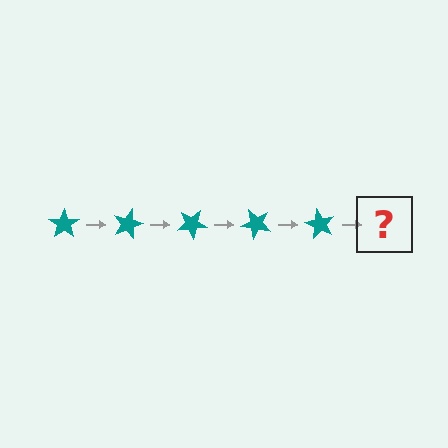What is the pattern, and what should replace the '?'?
The pattern is that the star rotates 15 degrees each step. The '?' should be a teal star rotated 75 degrees.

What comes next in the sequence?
The next element should be a teal star rotated 75 degrees.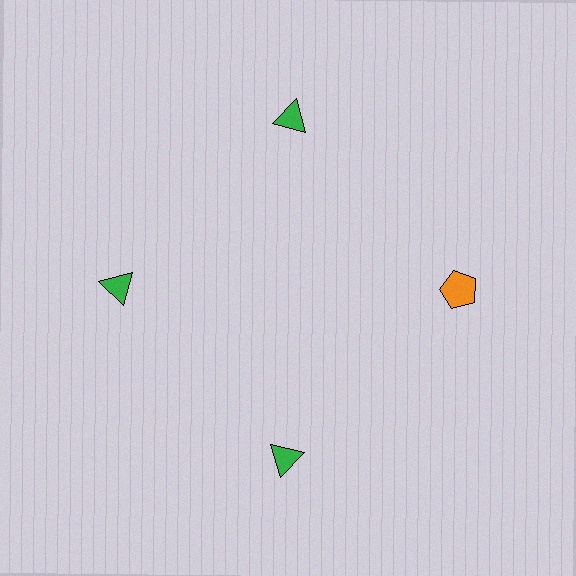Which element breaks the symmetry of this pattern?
The orange pentagon at roughly the 3 o'clock position breaks the symmetry. All other shapes are green triangles.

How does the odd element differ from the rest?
It differs in both color (orange instead of green) and shape (pentagon instead of triangle).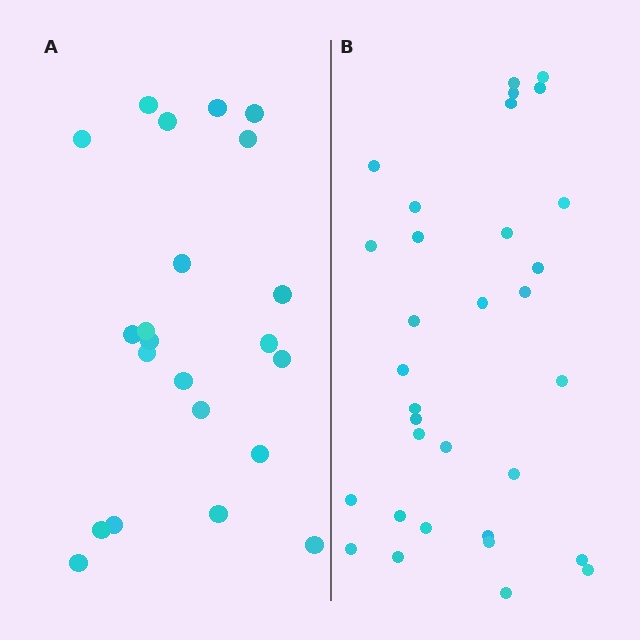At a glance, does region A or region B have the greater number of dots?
Region B (the right region) has more dots.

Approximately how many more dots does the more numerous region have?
Region B has roughly 10 or so more dots than region A.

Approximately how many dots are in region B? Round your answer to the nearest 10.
About 30 dots. (The exact count is 32, which rounds to 30.)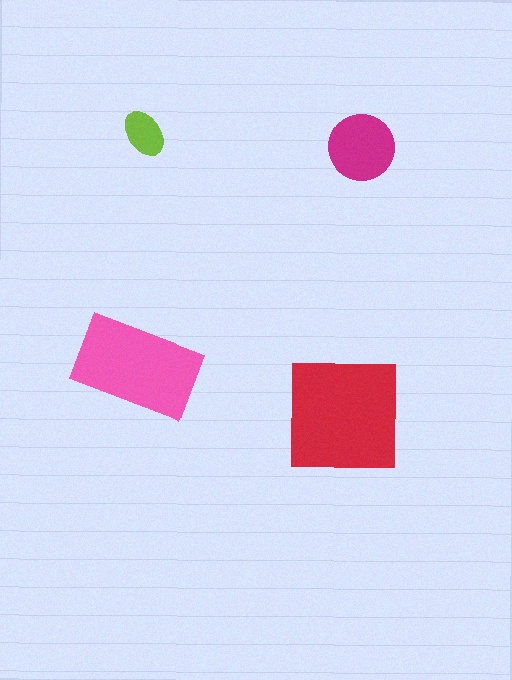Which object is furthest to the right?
The magenta circle is rightmost.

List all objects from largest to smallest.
The red square, the pink rectangle, the magenta circle, the lime ellipse.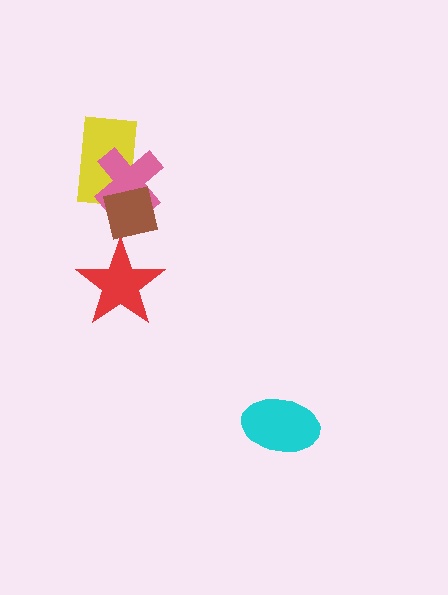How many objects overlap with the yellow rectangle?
2 objects overlap with the yellow rectangle.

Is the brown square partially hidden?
No, no other shape covers it.